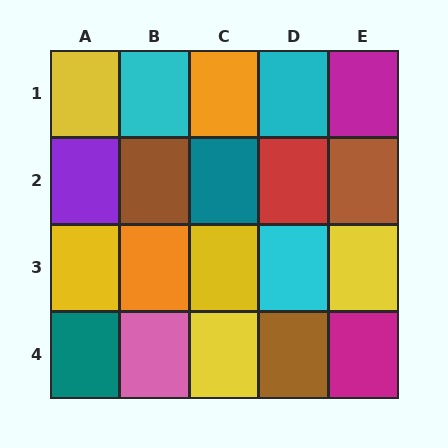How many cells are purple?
1 cell is purple.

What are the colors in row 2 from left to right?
Purple, brown, teal, red, brown.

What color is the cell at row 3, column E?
Yellow.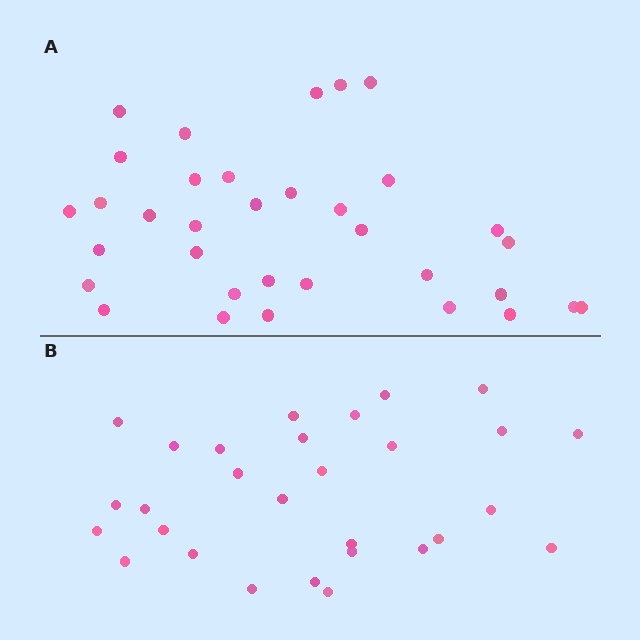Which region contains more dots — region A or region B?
Region A (the top region) has more dots.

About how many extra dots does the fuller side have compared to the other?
Region A has about 5 more dots than region B.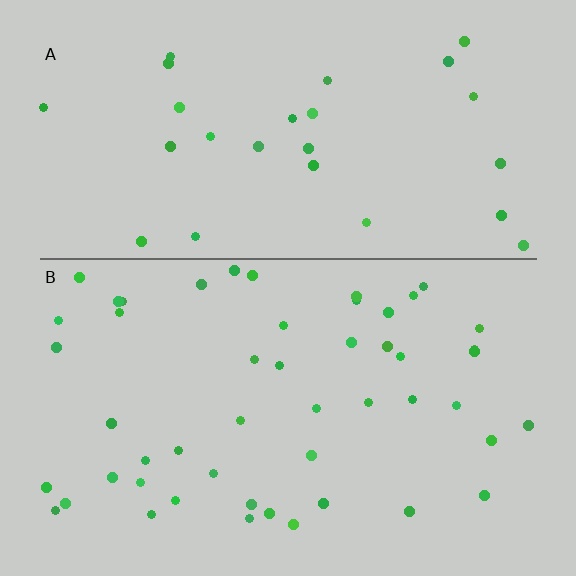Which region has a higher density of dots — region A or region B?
B (the bottom).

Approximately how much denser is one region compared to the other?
Approximately 1.8× — region B over region A.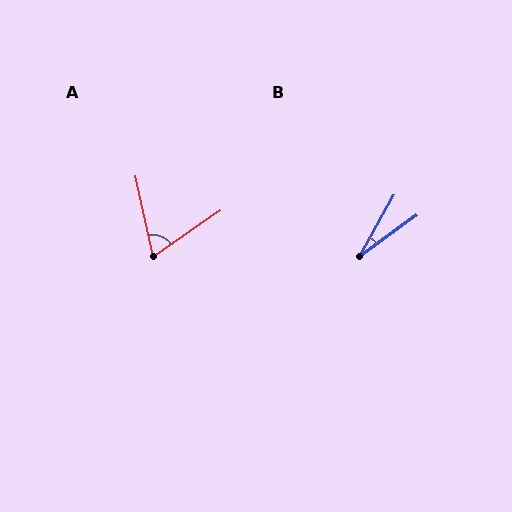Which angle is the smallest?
B, at approximately 25 degrees.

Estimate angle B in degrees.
Approximately 25 degrees.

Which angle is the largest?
A, at approximately 68 degrees.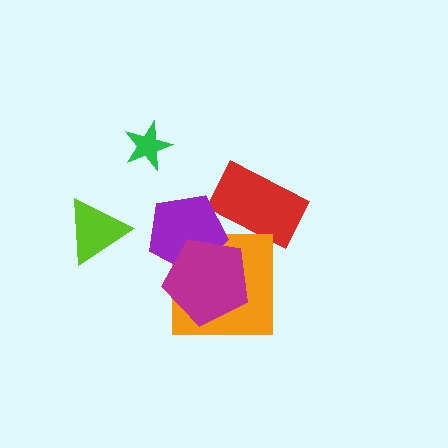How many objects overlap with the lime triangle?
0 objects overlap with the lime triangle.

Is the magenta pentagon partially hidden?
No, no other shape covers it.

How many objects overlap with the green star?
0 objects overlap with the green star.